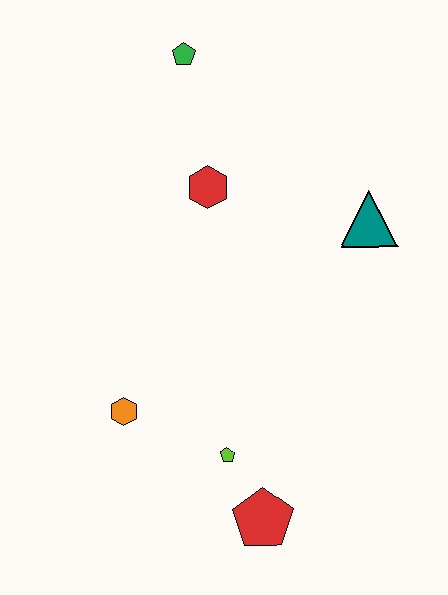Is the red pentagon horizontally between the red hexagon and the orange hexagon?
No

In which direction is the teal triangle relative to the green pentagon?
The teal triangle is to the right of the green pentagon.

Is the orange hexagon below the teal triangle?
Yes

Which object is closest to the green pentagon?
The red hexagon is closest to the green pentagon.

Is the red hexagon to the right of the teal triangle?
No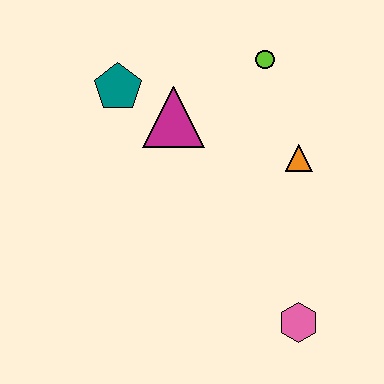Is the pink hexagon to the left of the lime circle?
No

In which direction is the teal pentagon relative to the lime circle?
The teal pentagon is to the left of the lime circle.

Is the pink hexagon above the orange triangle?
No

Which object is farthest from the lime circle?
The pink hexagon is farthest from the lime circle.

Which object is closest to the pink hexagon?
The orange triangle is closest to the pink hexagon.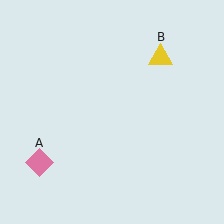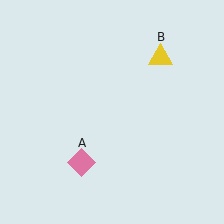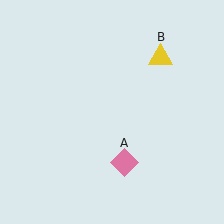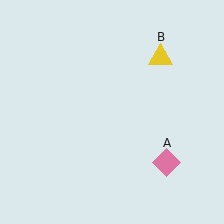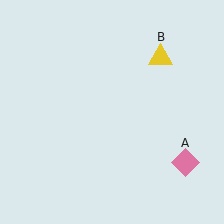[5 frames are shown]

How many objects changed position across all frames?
1 object changed position: pink diamond (object A).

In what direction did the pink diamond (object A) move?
The pink diamond (object A) moved right.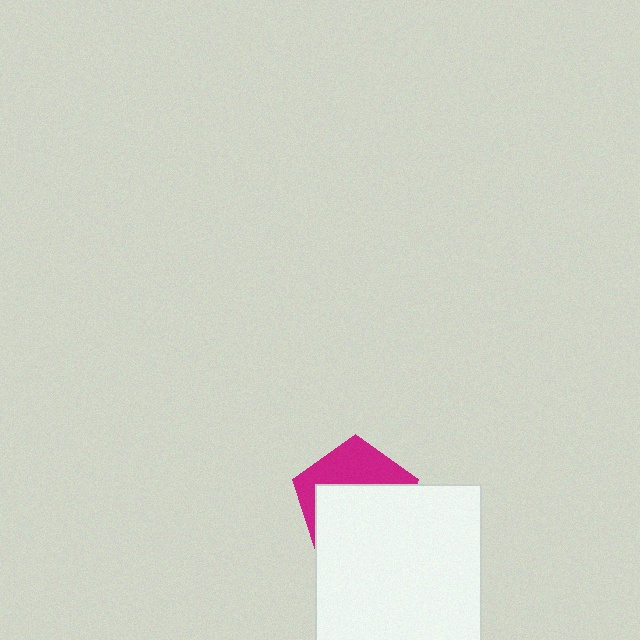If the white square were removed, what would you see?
You would see the complete magenta pentagon.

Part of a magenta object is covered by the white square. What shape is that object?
It is a pentagon.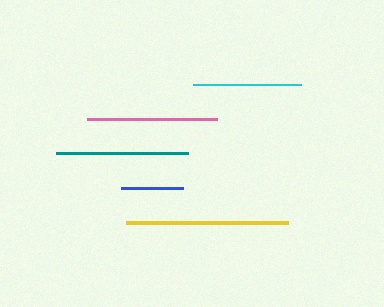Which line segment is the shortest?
The blue line is the shortest at approximately 62 pixels.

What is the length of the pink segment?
The pink segment is approximately 131 pixels long.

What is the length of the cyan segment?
The cyan segment is approximately 108 pixels long.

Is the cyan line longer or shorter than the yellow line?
The yellow line is longer than the cyan line.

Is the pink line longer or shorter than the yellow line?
The yellow line is longer than the pink line.